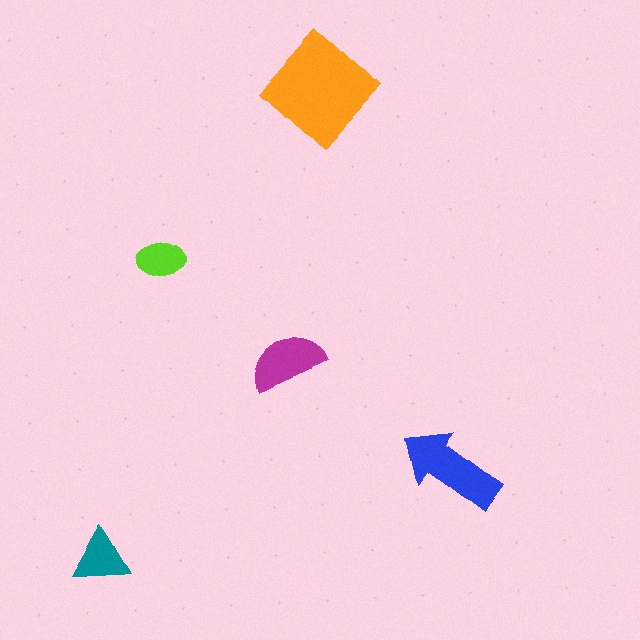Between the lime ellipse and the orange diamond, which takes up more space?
The orange diamond.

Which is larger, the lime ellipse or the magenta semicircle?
The magenta semicircle.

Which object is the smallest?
The lime ellipse.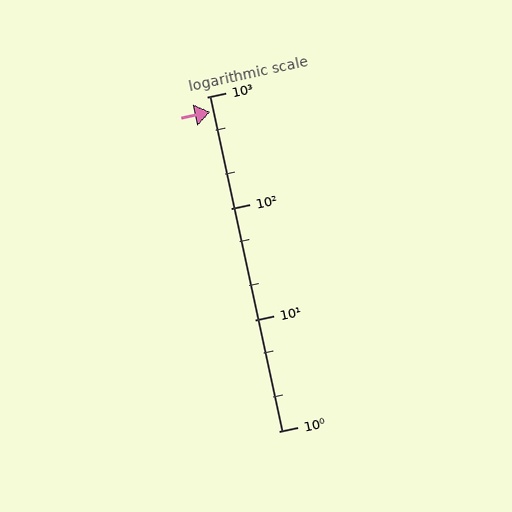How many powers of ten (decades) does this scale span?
The scale spans 3 decades, from 1 to 1000.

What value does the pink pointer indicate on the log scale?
The pointer indicates approximately 730.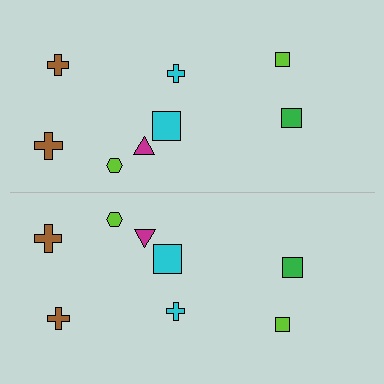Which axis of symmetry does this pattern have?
The pattern has a horizontal axis of symmetry running through the center of the image.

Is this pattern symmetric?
Yes, this pattern has bilateral (reflection) symmetry.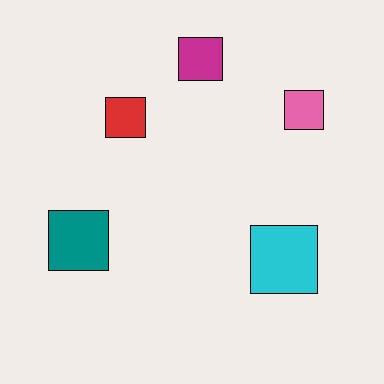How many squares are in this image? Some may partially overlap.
There are 5 squares.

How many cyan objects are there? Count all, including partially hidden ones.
There is 1 cyan object.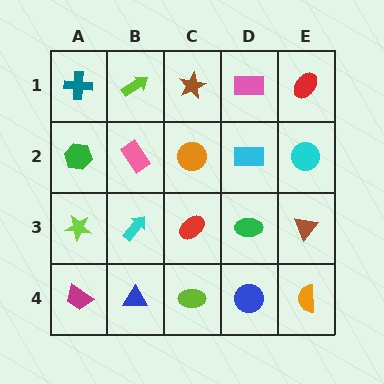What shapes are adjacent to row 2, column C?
A brown star (row 1, column C), a red ellipse (row 3, column C), a pink rectangle (row 2, column B), a cyan rectangle (row 2, column D).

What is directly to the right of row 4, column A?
A blue triangle.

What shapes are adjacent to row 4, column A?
A lime star (row 3, column A), a blue triangle (row 4, column B).